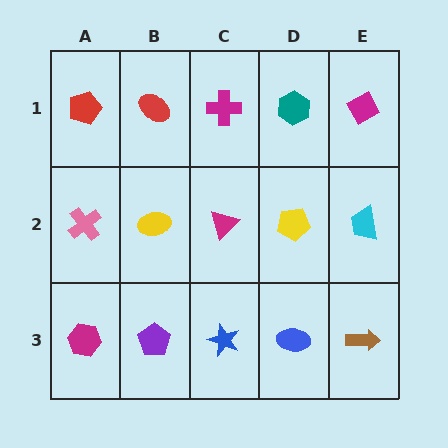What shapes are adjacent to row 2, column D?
A teal hexagon (row 1, column D), a blue ellipse (row 3, column D), a magenta triangle (row 2, column C), a cyan trapezoid (row 2, column E).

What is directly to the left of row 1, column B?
A red pentagon.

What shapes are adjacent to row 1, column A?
A pink cross (row 2, column A), a red ellipse (row 1, column B).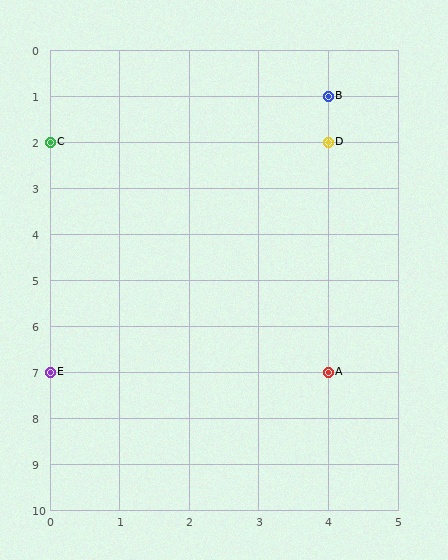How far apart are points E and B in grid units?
Points E and B are 4 columns and 6 rows apart (about 7.2 grid units diagonally).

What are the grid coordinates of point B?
Point B is at grid coordinates (4, 1).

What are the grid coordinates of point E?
Point E is at grid coordinates (0, 7).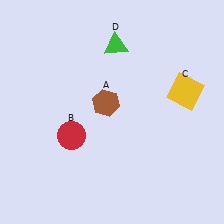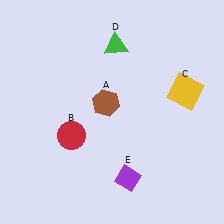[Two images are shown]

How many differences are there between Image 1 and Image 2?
There is 1 difference between the two images.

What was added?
A purple diamond (E) was added in Image 2.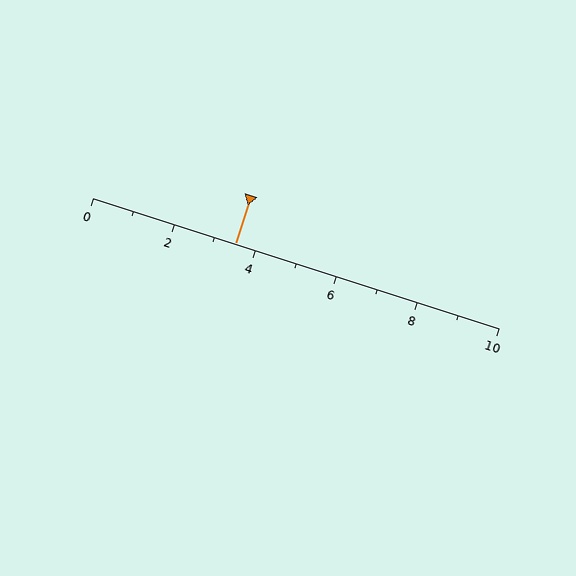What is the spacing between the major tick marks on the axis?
The major ticks are spaced 2 apart.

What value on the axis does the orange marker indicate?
The marker indicates approximately 3.5.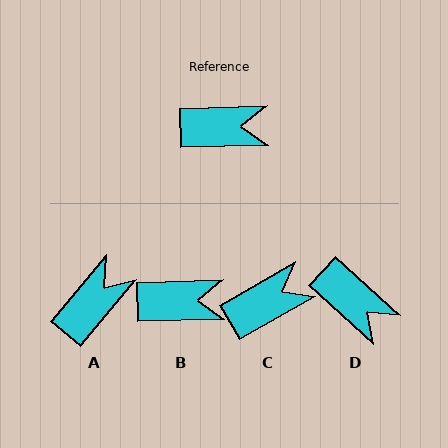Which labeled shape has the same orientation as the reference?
B.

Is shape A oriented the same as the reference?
No, it is off by about 49 degrees.